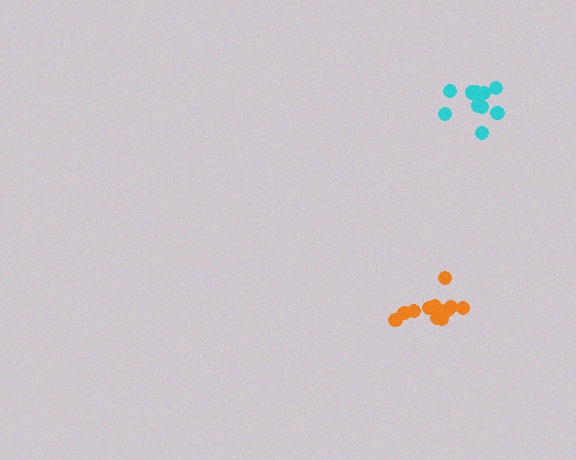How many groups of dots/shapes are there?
There are 2 groups.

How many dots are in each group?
Group 1: 10 dots, Group 2: 12 dots (22 total).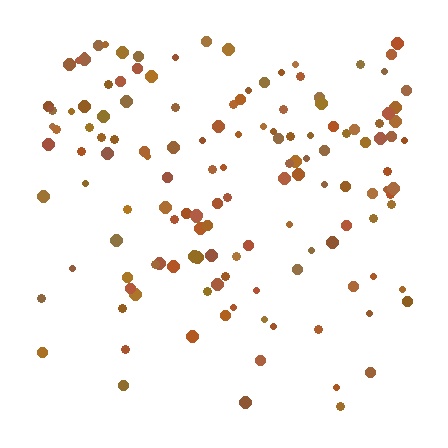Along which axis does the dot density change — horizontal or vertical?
Vertical.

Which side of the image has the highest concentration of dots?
The top.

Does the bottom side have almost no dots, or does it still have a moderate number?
Still a moderate number, just noticeably fewer than the top.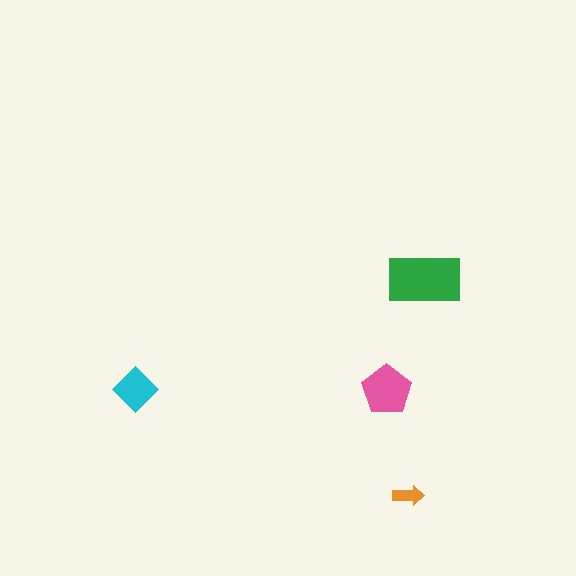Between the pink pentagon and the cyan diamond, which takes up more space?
The pink pentagon.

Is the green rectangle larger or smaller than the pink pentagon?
Larger.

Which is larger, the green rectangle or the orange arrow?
The green rectangle.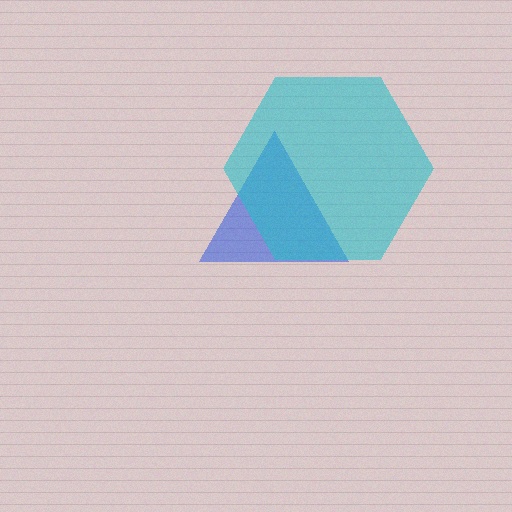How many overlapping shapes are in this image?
There are 2 overlapping shapes in the image.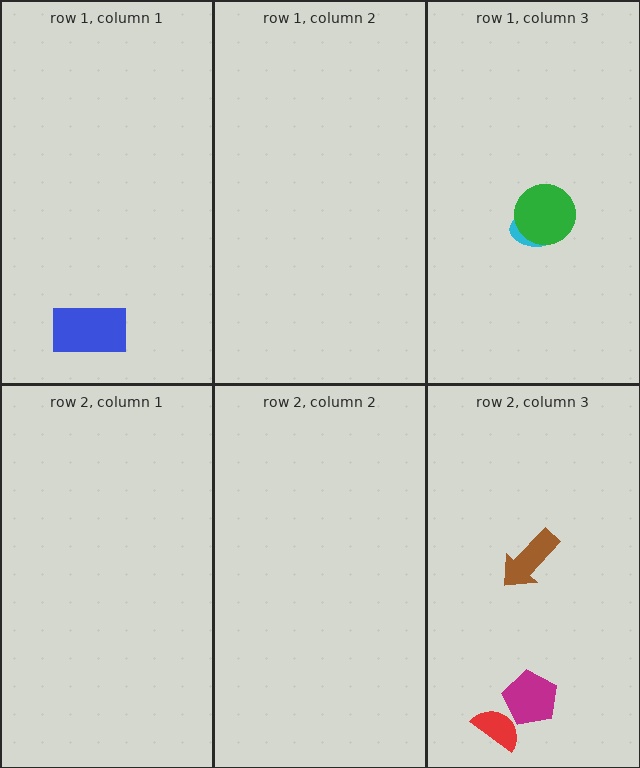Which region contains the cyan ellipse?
The row 1, column 3 region.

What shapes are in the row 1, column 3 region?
The cyan ellipse, the green circle.